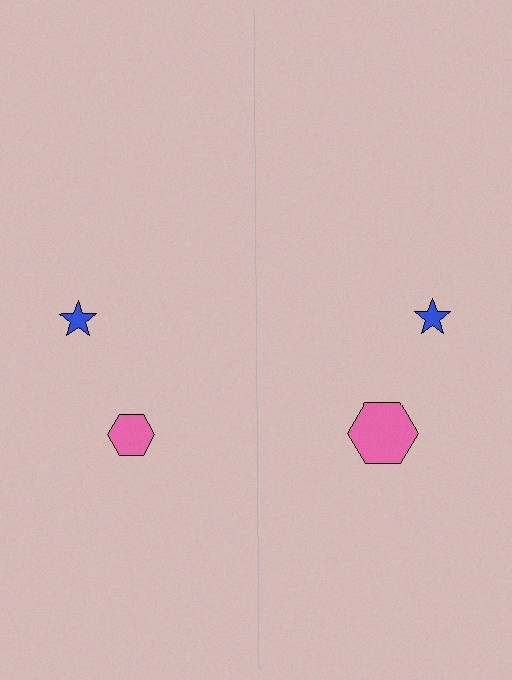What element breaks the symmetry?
The pink hexagon on the right side has a different size than its mirror counterpart.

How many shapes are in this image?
There are 4 shapes in this image.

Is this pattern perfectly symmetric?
No, the pattern is not perfectly symmetric. The pink hexagon on the right side has a different size than its mirror counterpart.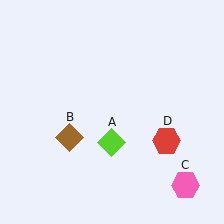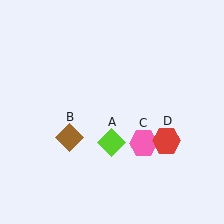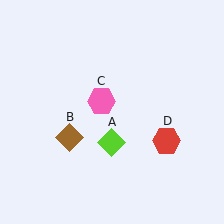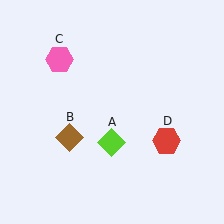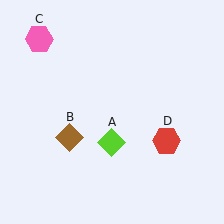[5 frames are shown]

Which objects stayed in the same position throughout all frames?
Lime diamond (object A) and brown diamond (object B) and red hexagon (object D) remained stationary.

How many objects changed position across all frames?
1 object changed position: pink hexagon (object C).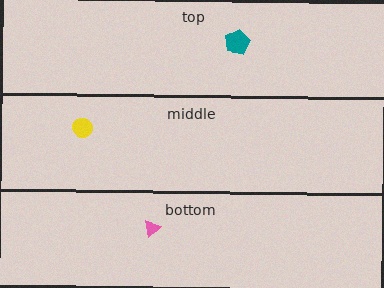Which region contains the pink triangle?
The bottom region.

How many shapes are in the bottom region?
1.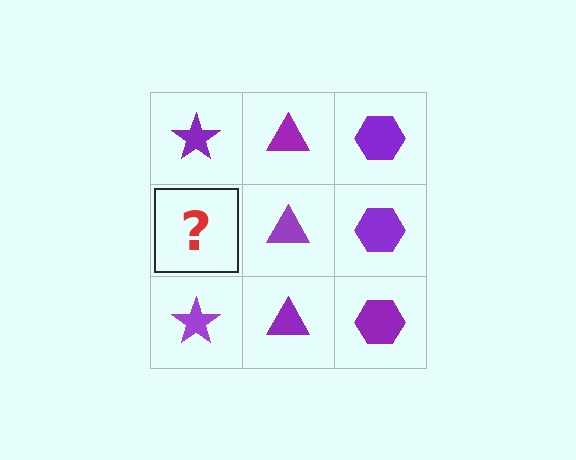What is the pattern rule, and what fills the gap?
The rule is that each column has a consistent shape. The gap should be filled with a purple star.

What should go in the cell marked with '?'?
The missing cell should contain a purple star.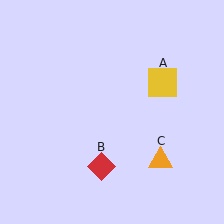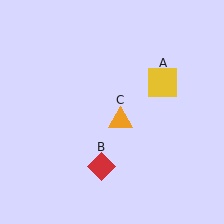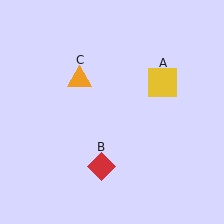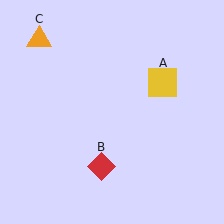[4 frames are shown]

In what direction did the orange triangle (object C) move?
The orange triangle (object C) moved up and to the left.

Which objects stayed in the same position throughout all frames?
Yellow square (object A) and red diamond (object B) remained stationary.